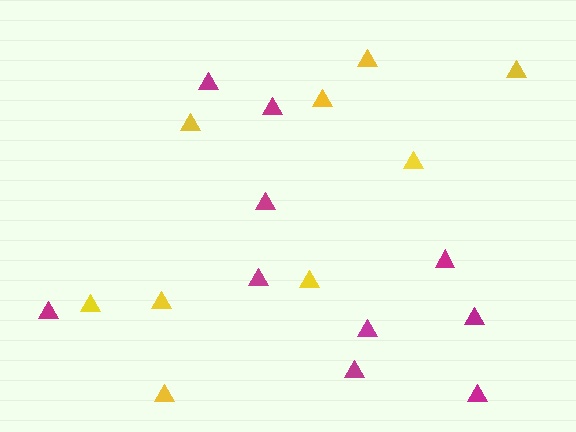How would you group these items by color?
There are 2 groups: one group of yellow triangles (9) and one group of magenta triangles (10).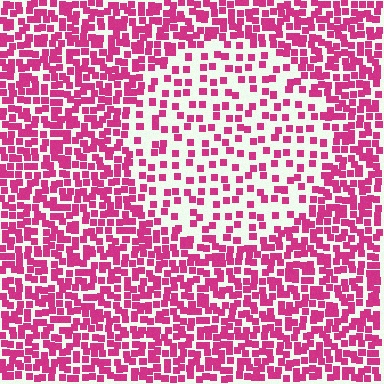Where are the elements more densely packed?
The elements are more densely packed outside the circle boundary.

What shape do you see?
I see a circle.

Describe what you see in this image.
The image contains small magenta elements arranged at two different densities. A circle-shaped region is visible where the elements are less densely packed than the surrounding area.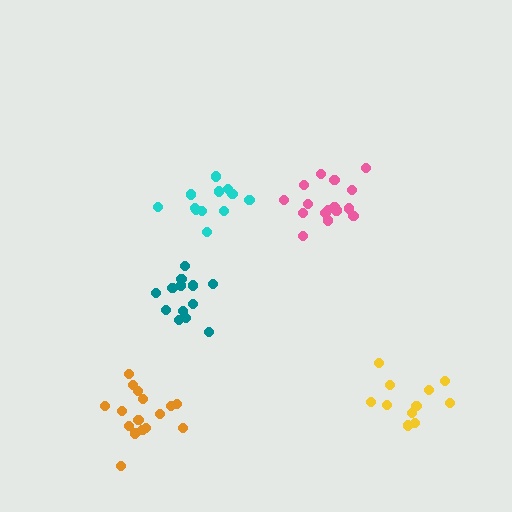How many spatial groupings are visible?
There are 5 spatial groupings.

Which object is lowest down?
The orange cluster is bottommost.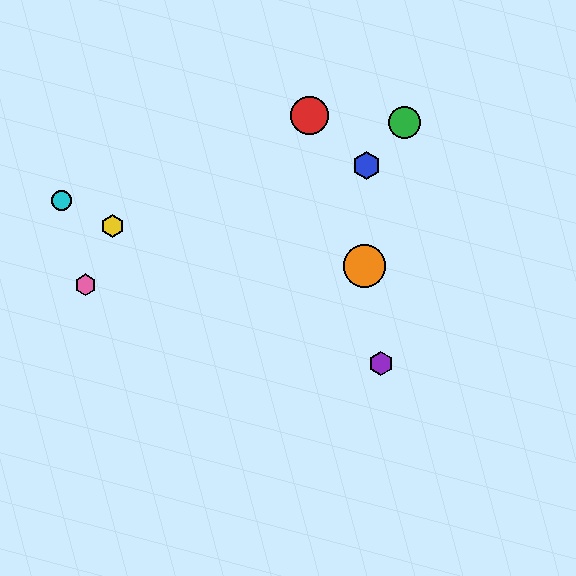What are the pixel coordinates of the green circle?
The green circle is at (404, 122).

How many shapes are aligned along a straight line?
3 shapes (the yellow hexagon, the purple hexagon, the cyan circle) are aligned along a straight line.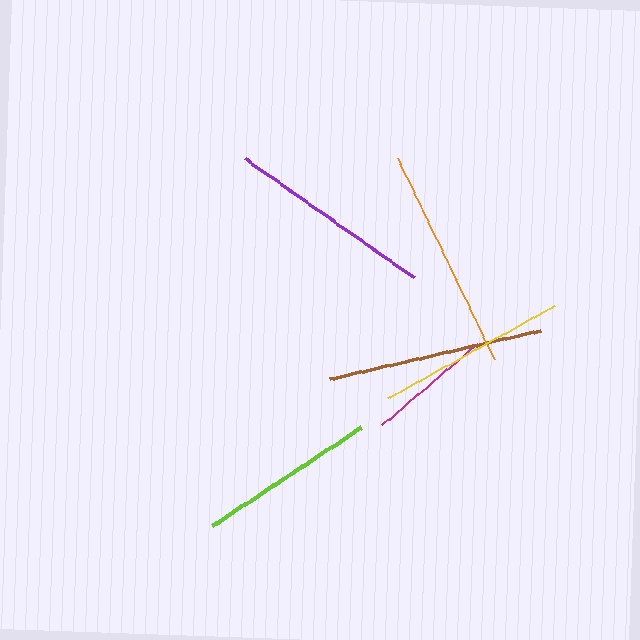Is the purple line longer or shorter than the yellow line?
The purple line is longer than the yellow line.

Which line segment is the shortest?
The magenta line is the shortest at approximately 126 pixels.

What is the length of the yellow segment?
The yellow segment is approximately 190 pixels long.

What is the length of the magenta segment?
The magenta segment is approximately 126 pixels long.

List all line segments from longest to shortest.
From longest to shortest: orange, brown, purple, yellow, lime, magenta.